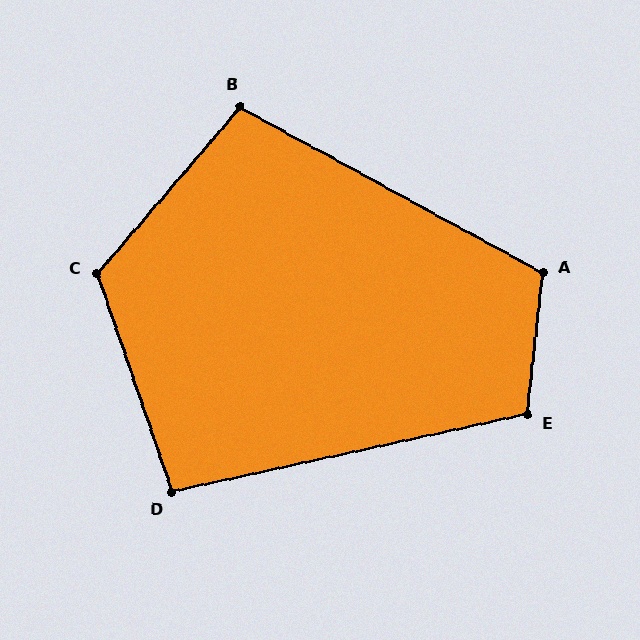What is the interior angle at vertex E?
Approximately 109 degrees (obtuse).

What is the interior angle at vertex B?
Approximately 102 degrees (obtuse).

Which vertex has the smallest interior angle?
D, at approximately 96 degrees.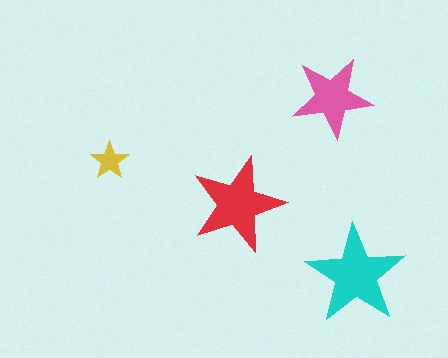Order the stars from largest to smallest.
the cyan one, the red one, the pink one, the yellow one.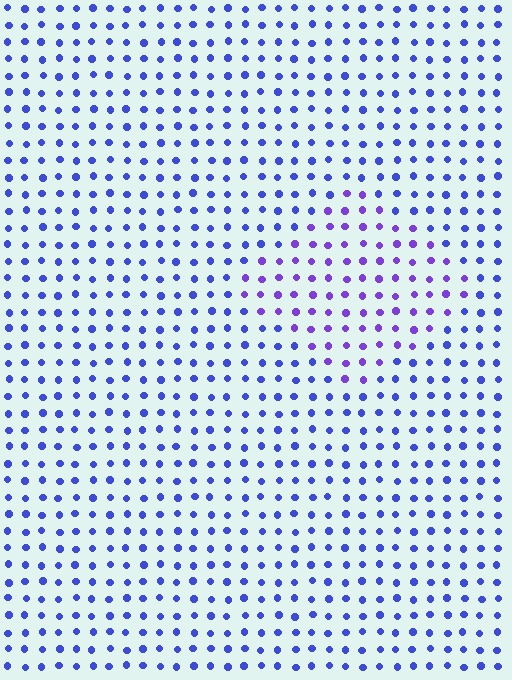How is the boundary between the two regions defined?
The boundary is defined purely by a slight shift in hue (about 31 degrees). Spacing, size, and orientation are identical on both sides.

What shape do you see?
I see a diamond.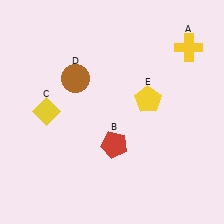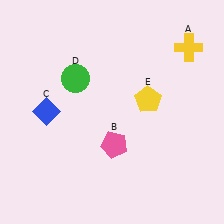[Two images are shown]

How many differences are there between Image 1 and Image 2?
There are 3 differences between the two images.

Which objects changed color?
B changed from red to pink. C changed from yellow to blue. D changed from brown to green.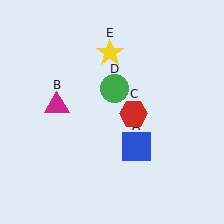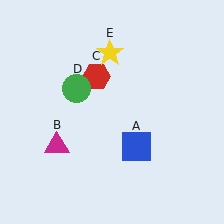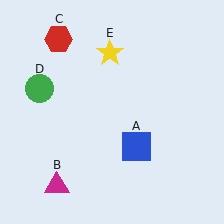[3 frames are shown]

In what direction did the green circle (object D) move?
The green circle (object D) moved left.